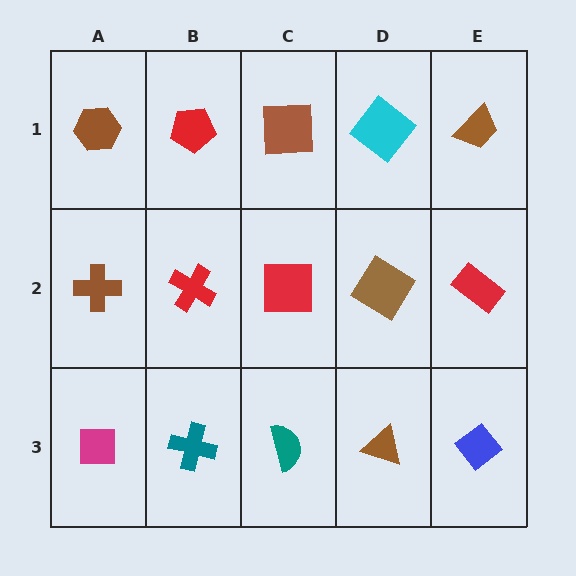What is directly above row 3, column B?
A red cross.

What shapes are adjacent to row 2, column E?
A brown trapezoid (row 1, column E), a blue diamond (row 3, column E), a brown diamond (row 2, column D).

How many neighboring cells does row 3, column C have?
3.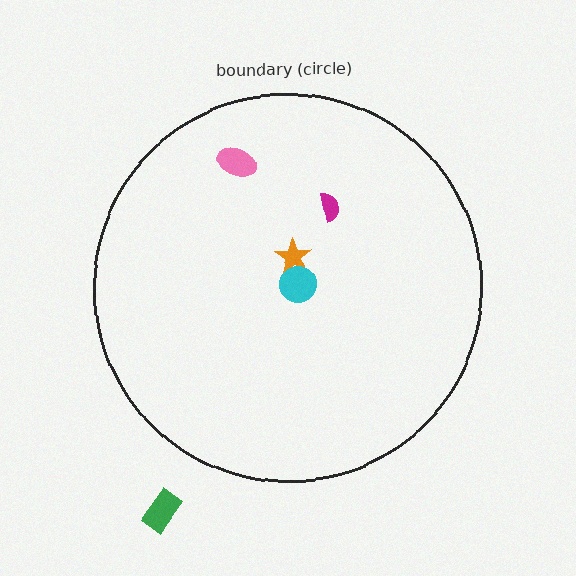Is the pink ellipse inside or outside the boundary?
Inside.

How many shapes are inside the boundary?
4 inside, 1 outside.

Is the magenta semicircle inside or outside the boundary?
Inside.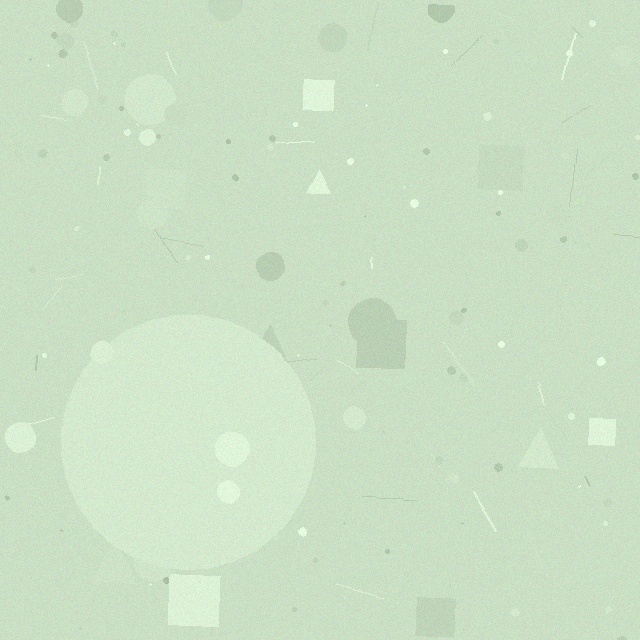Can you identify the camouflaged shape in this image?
The camouflaged shape is a circle.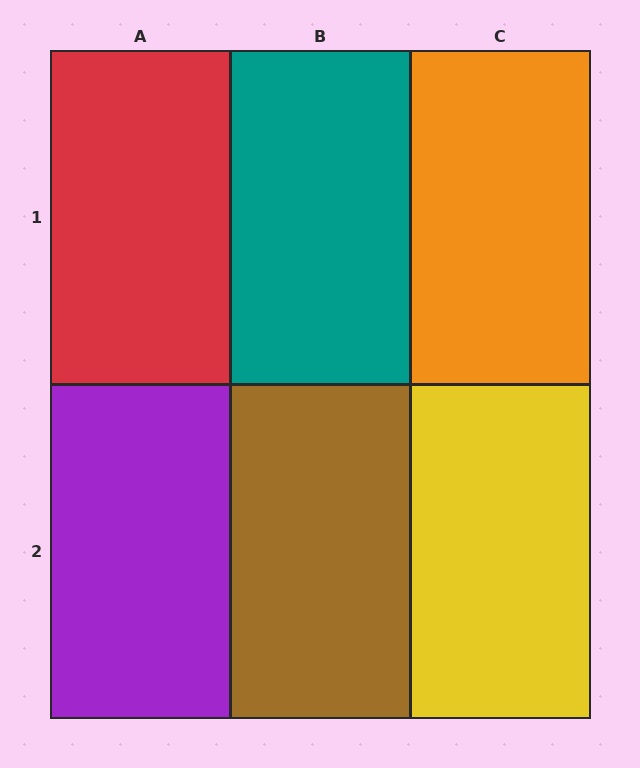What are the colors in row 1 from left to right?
Red, teal, orange.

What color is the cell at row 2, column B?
Brown.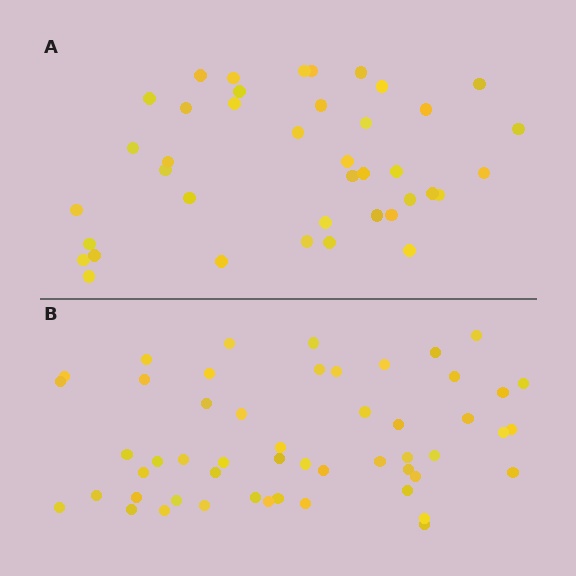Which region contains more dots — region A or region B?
Region B (the bottom region) has more dots.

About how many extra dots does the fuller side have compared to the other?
Region B has roughly 12 or so more dots than region A.